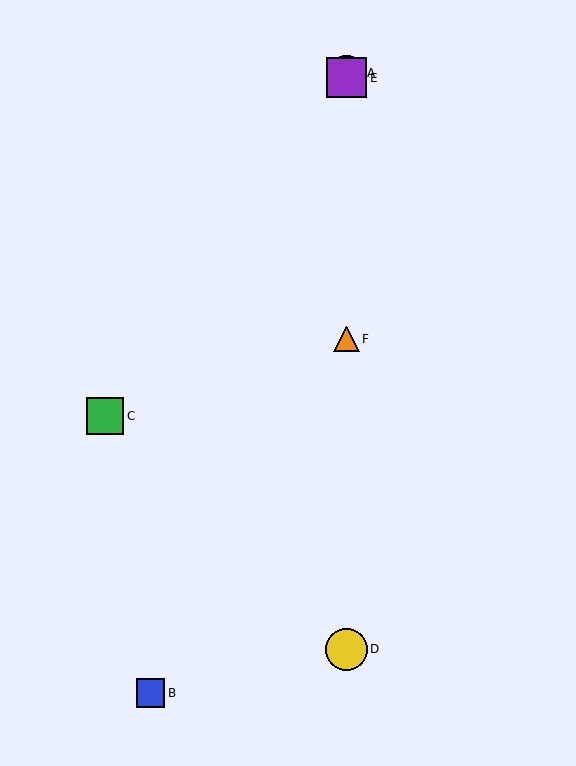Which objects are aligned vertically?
Objects A, D, E, F are aligned vertically.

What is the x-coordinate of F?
Object F is at x≈347.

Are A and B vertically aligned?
No, A is at x≈347 and B is at x≈151.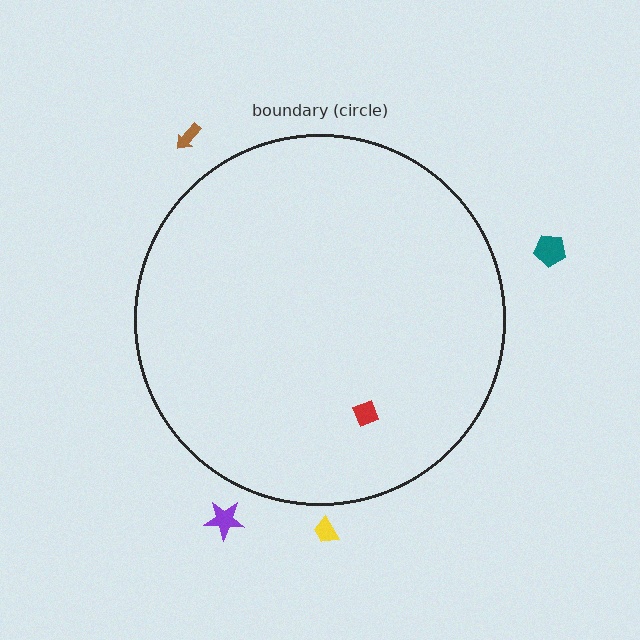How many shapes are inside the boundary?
1 inside, 4 outside.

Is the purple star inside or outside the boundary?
Outside.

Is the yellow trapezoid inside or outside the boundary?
Outside.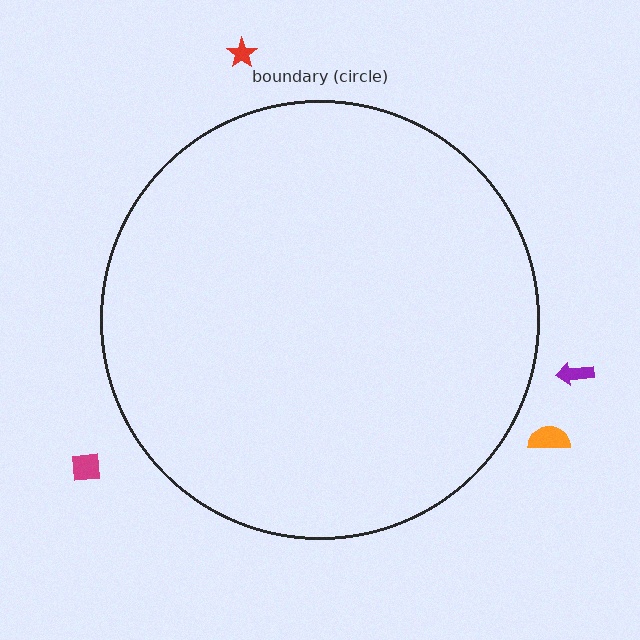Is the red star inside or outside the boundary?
Outside.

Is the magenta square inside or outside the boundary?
Outside.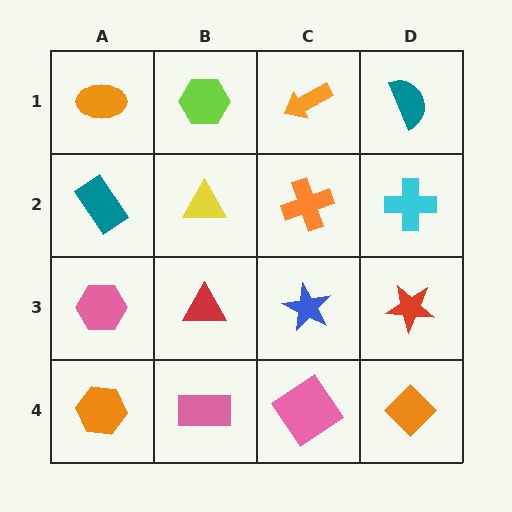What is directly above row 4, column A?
A pink hexagon.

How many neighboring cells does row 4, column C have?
3.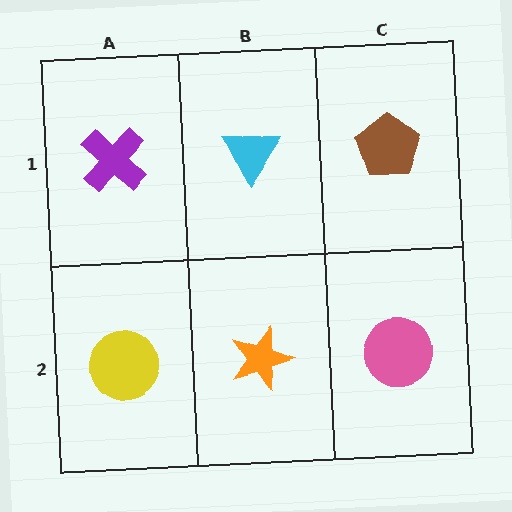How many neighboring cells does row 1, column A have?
2.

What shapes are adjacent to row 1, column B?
An orange star (row 2, column B), a purple cross (row 1, column A), a brown pentagon (row 1, column C).